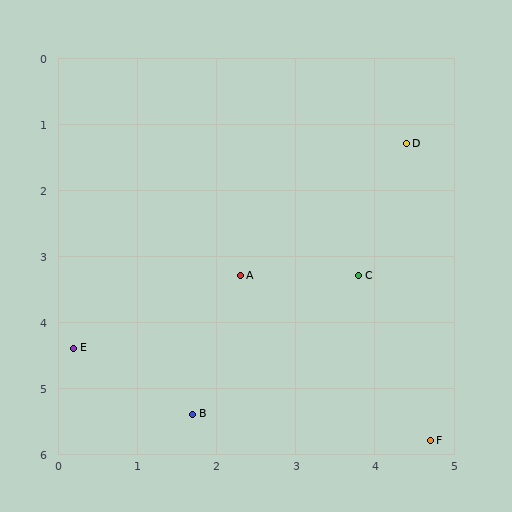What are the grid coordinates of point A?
Point A is at approximately (2.3, 3.3).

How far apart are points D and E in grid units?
Points D and E are about 5.2 grid units apart.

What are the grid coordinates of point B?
Point B is at approximately (1.7, 5.4).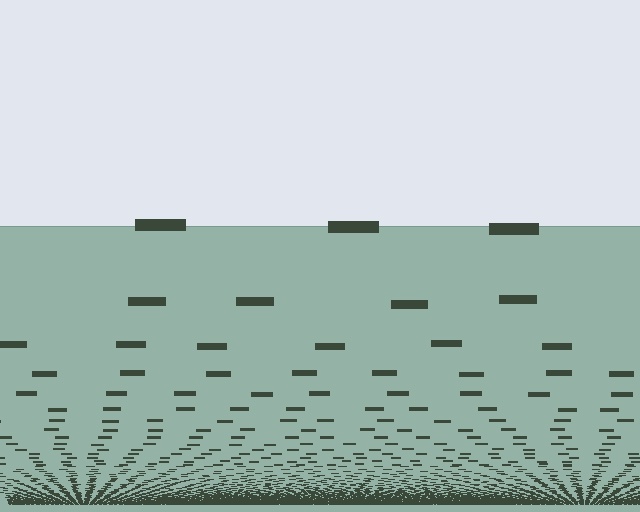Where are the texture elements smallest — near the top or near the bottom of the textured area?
Near the bottom.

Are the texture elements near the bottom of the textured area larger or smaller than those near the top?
Smaller. The gradient is inverted — elements near the bottom are smaller and denser.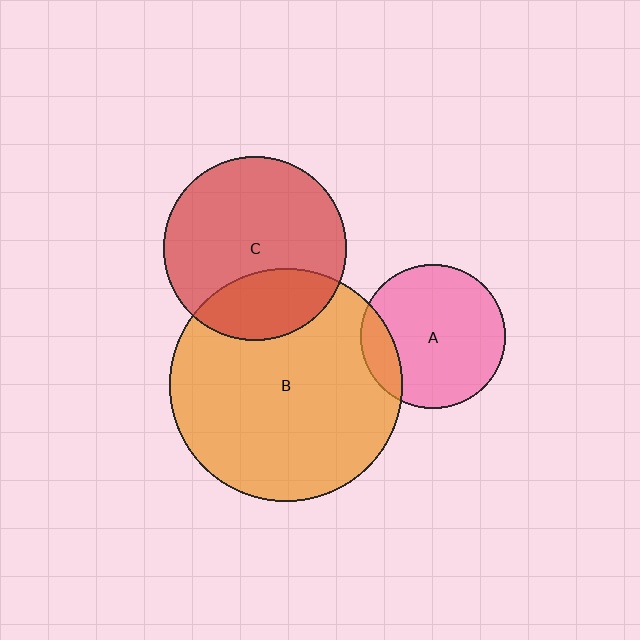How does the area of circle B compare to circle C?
Approximately 1.6 times.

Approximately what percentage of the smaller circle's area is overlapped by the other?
Approximately 25%.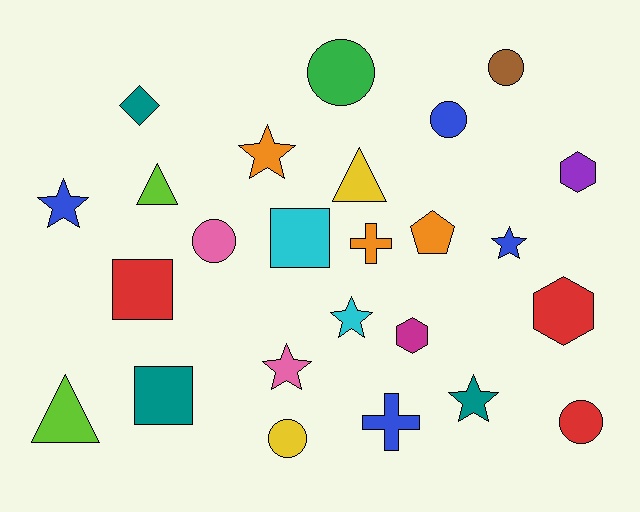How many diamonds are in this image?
There is 1 diamond.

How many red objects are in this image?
There are 3 red objects.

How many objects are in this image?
There are 25 objects.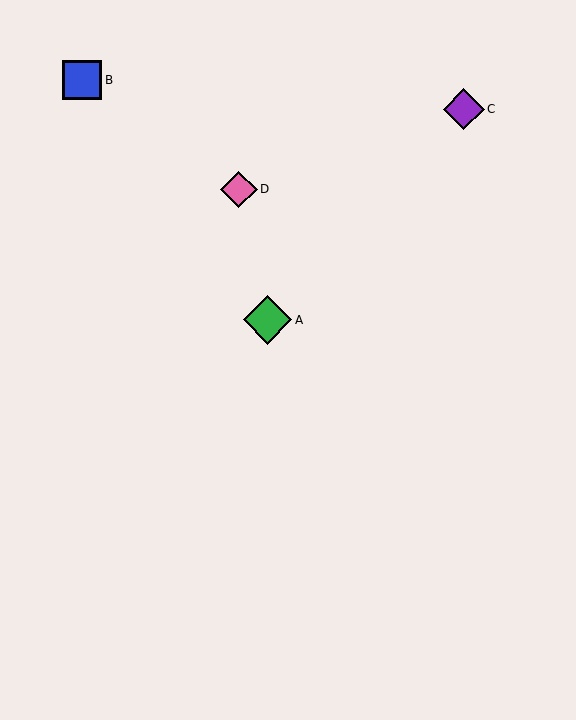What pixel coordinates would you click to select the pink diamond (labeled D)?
Click at (239, 189) to select the pink diamond D.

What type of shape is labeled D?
Shape D is a pink diamond.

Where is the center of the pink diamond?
The center of the pink diamond is at (239, 189).